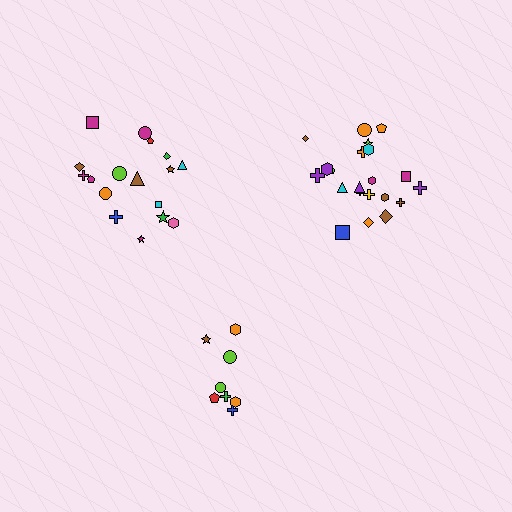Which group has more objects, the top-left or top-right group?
The top-right group.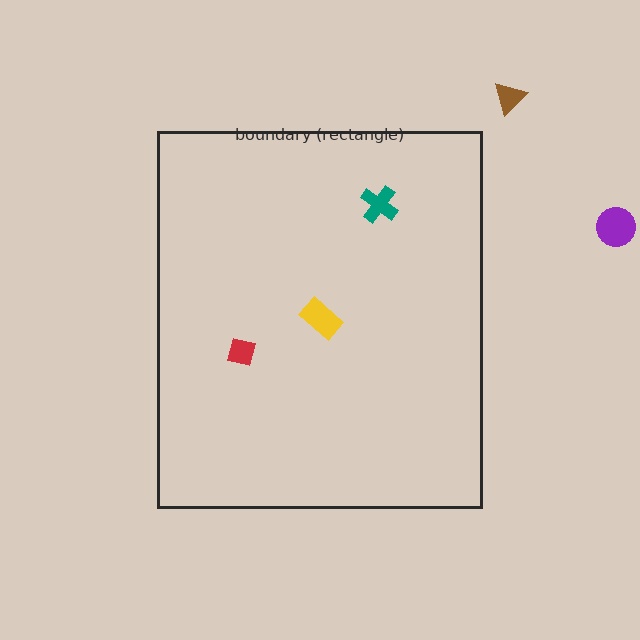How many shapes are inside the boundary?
3 inside, 2 outside.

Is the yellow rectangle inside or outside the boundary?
Inside.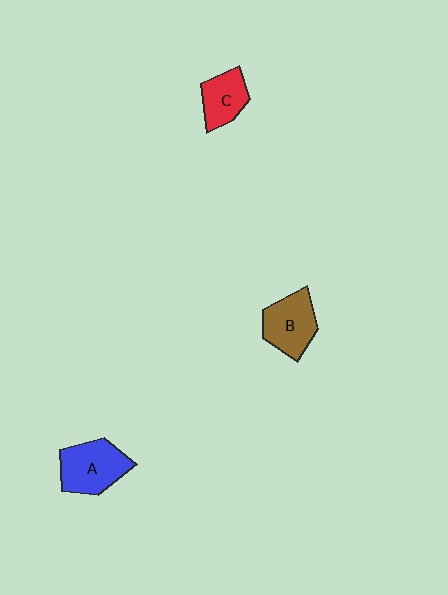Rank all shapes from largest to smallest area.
From largest to smallest: A (blue), B (brown), C (red).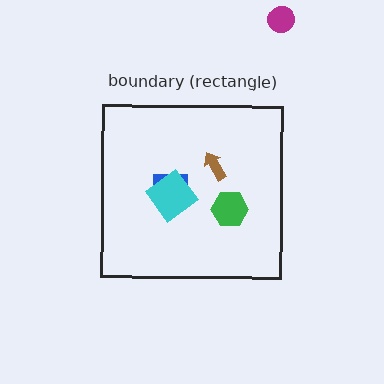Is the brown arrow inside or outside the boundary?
Inside.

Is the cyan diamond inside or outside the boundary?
Inside.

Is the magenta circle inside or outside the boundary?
Outside.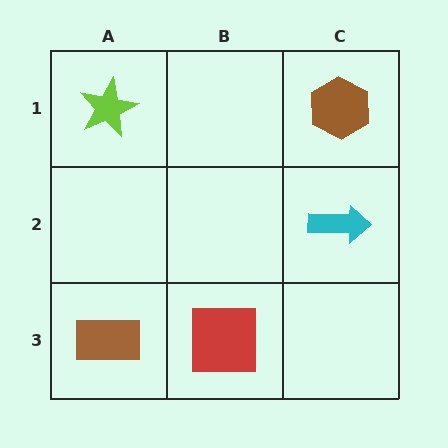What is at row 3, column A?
A brown rectangle.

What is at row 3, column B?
A red square.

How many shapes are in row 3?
2 shapes.